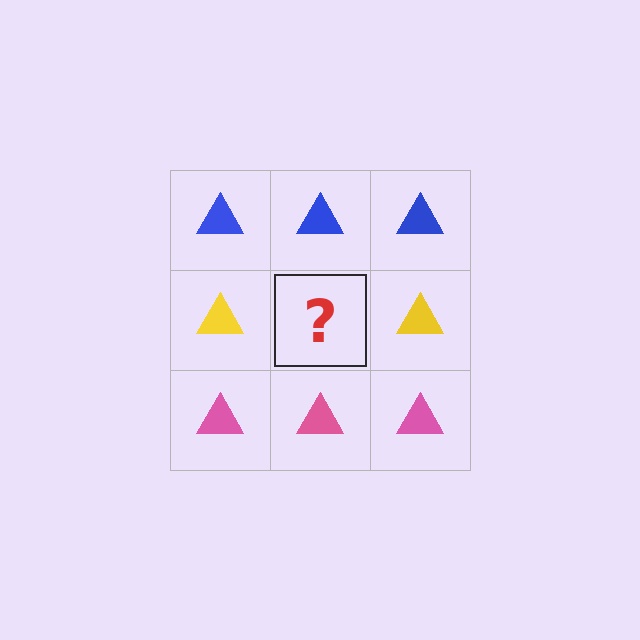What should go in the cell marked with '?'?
The missing cell should contain a yellow triangle.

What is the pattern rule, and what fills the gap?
The rule is that each row has a consistent color. The gap should be filled with a yellow triangle.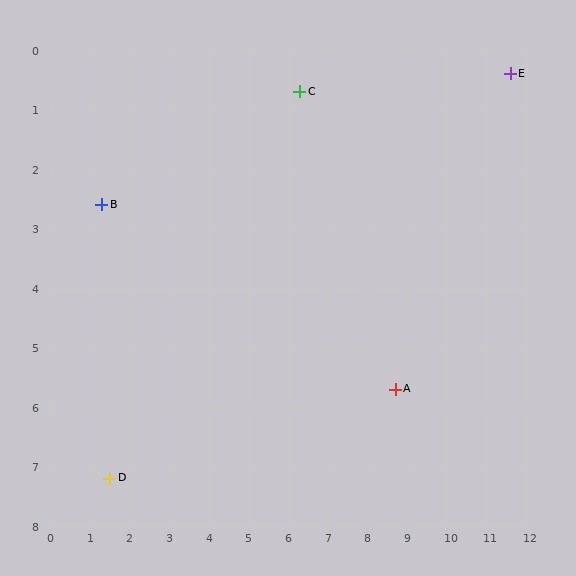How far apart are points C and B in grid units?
Points C and B are about 5.3 grid units apart.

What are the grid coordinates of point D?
Point D is at approximately (1.5, 7.2).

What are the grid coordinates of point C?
Point C is at approximately (6.3, 0.7).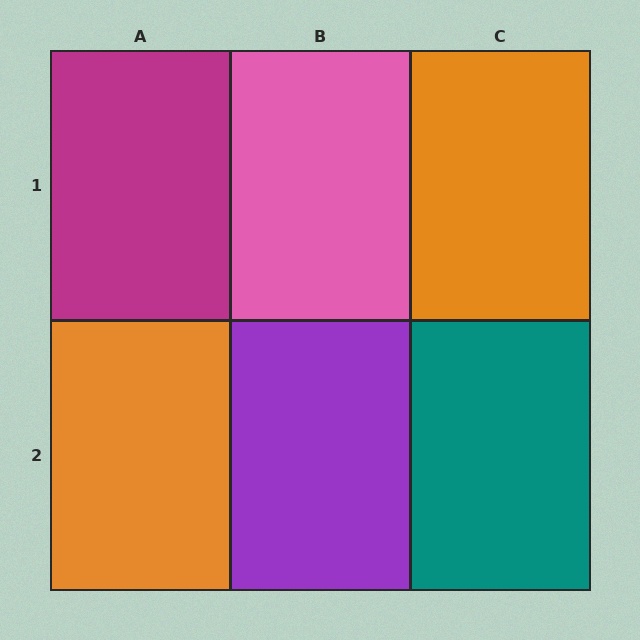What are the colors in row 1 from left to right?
Magenta, pink, orange.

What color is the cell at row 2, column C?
Teal.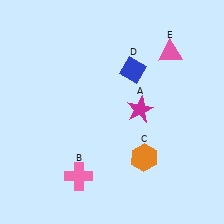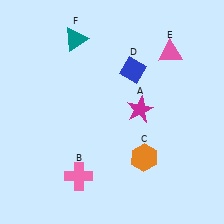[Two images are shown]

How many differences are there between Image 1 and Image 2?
There is 1 difference between the two images.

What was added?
A teal triangle (F) was added in Image 2.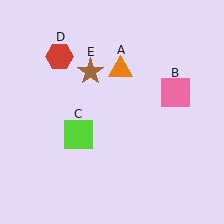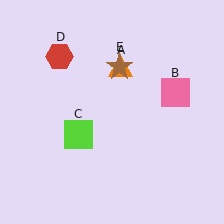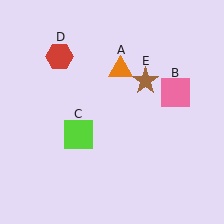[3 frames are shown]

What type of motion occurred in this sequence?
The brown star (object E) rotated clockwise around the center of the scene.